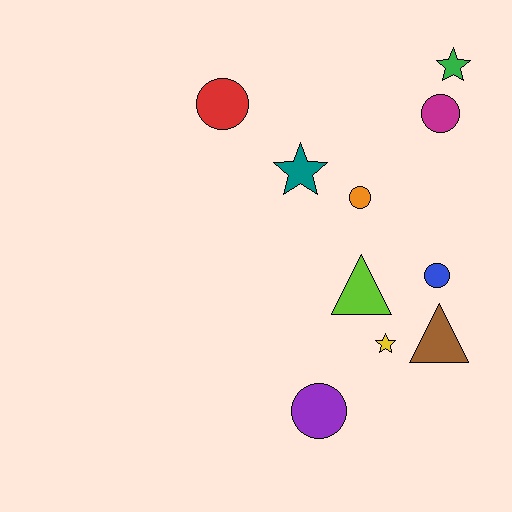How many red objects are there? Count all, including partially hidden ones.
There is 1 red object.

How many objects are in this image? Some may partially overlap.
There are 10 objects.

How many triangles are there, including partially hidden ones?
There are 2 triangles.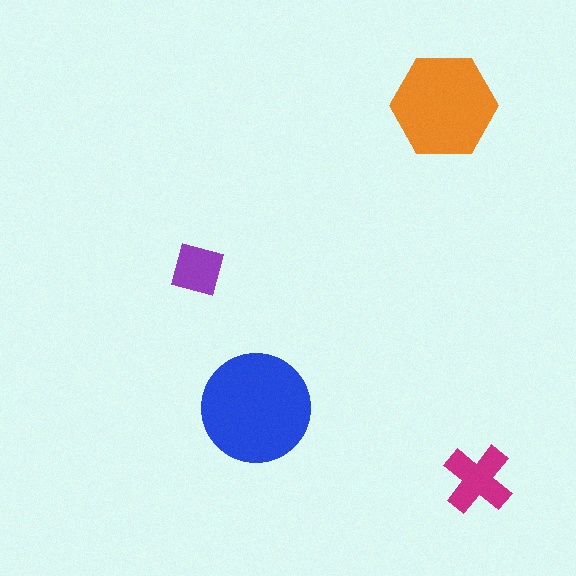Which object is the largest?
The blue circle.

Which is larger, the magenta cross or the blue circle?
The blue circle.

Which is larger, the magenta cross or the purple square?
The magenta cross.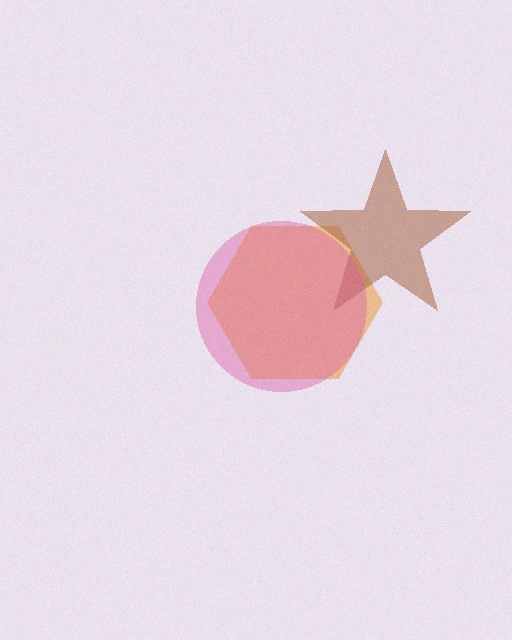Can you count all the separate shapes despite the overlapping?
Yes, there are 3 separate shapes.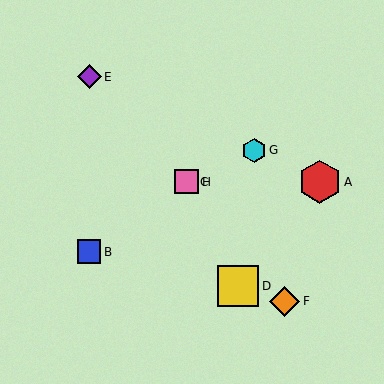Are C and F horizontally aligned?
No, C is at y≈182 and F is at y≈301.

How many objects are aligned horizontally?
3 objects (A, C, H) are aligned horizontally.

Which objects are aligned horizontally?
Objects A, C, H are aligned horizontally.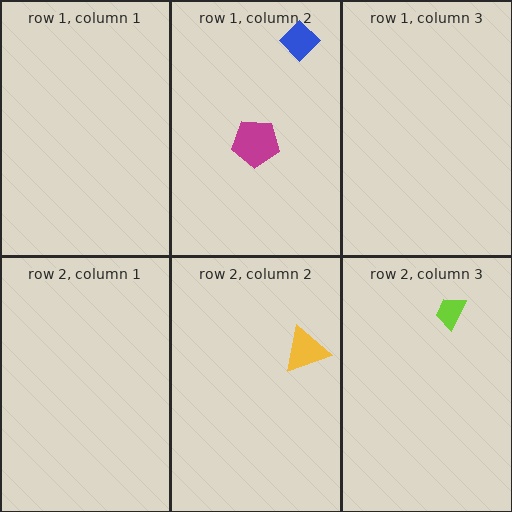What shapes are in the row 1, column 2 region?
The magenta pentagon, the blue diamond.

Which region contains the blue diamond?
The row 1, column 2 region.